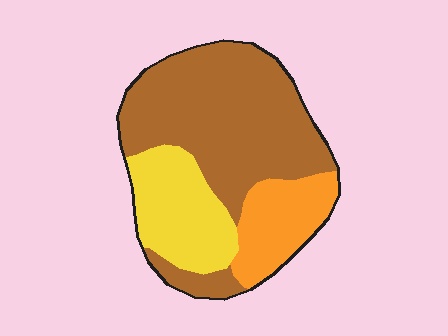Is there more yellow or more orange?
Yellow.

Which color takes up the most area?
Brown, at roughly 60%.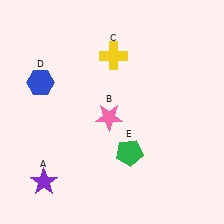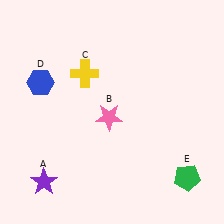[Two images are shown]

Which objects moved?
The objects that moved are: the yellow cross (C), the green pentagon (E).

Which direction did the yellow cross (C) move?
The yellow cross (C) moved left.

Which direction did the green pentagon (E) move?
The green pentagon (E) moved right.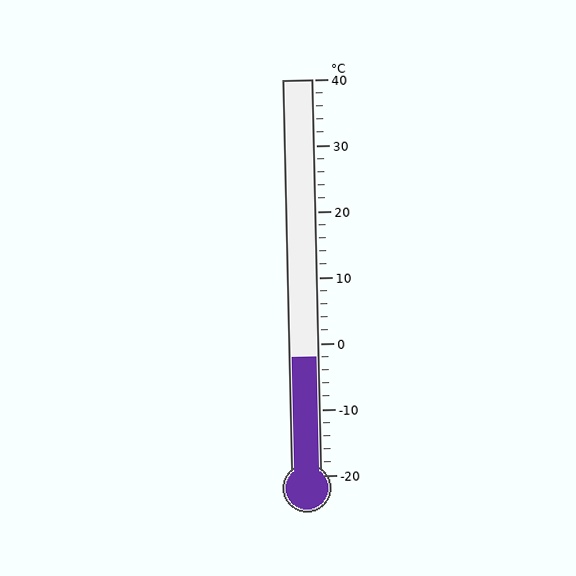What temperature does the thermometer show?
The thermometer shows approximately -2°C.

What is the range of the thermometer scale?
The thermometer scale ranges from -20°C to 40°C.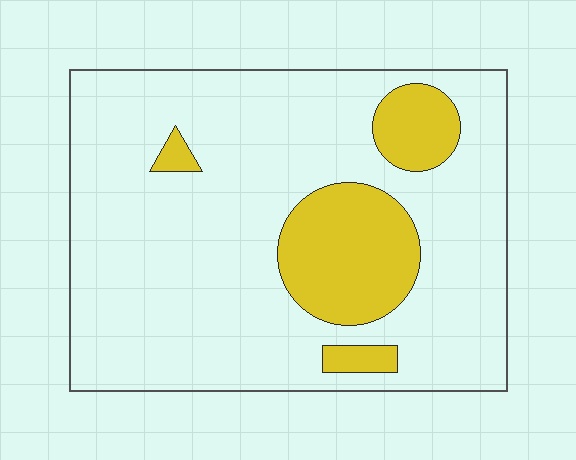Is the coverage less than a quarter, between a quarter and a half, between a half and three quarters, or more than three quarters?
Less than a quarter.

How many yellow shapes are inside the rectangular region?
4.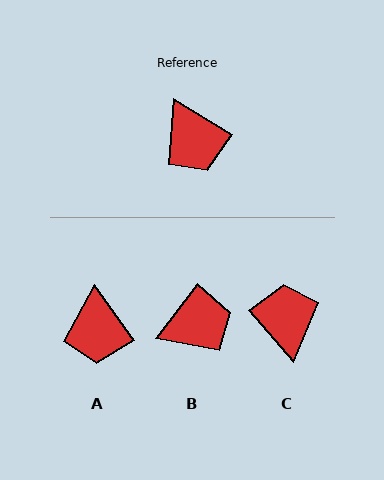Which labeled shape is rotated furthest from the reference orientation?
C, about 161 degrees away.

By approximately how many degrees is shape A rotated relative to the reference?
Approximately 24 degrees clockwise.